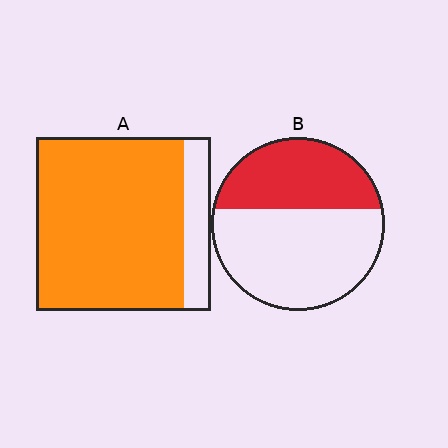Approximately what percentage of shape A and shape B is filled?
A is approximately 85% and B is approximately 40%.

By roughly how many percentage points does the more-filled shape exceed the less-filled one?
By roughly 45 percentage points (A over B).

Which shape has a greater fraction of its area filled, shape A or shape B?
Shape A.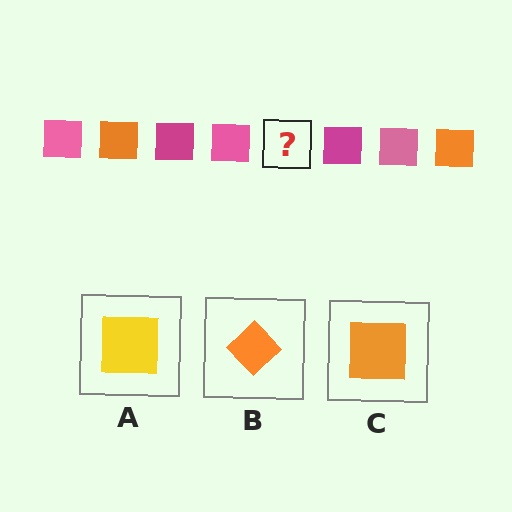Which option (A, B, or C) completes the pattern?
C.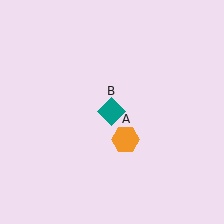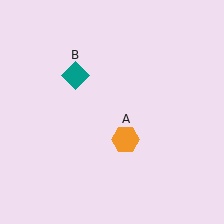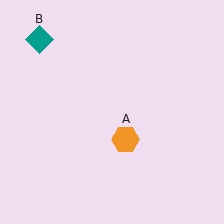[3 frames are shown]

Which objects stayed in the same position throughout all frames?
Orange hexagon (object A) remained stationary.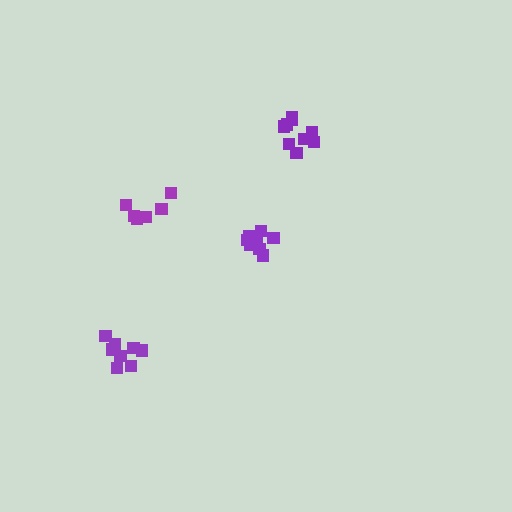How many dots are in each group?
Group 1: 8 dots, Group 2: 8 dots, Group 3: 9 dots, Group 4: 6 dots (31 total).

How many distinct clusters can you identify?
There are 4 distinct clusters.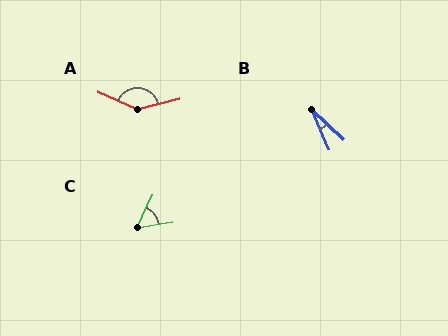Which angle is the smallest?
B, at approximately 23 degrees.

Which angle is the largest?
A, at approximately 141 degrees.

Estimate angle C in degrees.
Approximately 55 degrees.